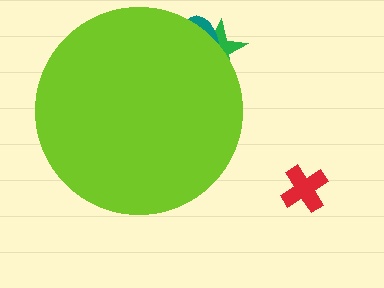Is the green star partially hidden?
Yes, the green star is partially hidden behind the lime circle.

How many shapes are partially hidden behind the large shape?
2 shapes are partially hidden.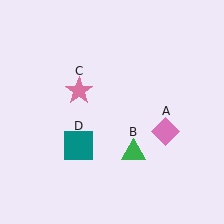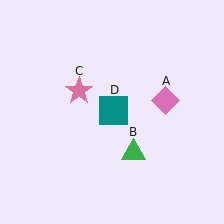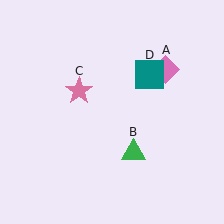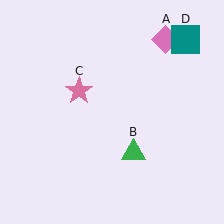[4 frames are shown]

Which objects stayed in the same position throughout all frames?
Green triangle (object B) and pink star (object C) remained stationary.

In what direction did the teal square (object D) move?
The teal square (object D) moved up and to the right.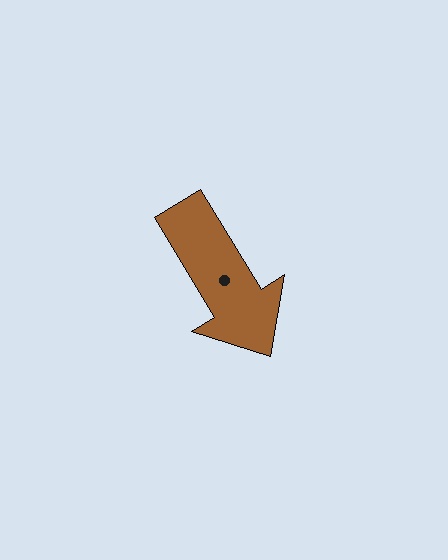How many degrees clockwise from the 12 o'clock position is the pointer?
Approximately 149 degrees.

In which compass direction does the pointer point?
Southeast.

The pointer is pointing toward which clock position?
Roughly 5 o'clock.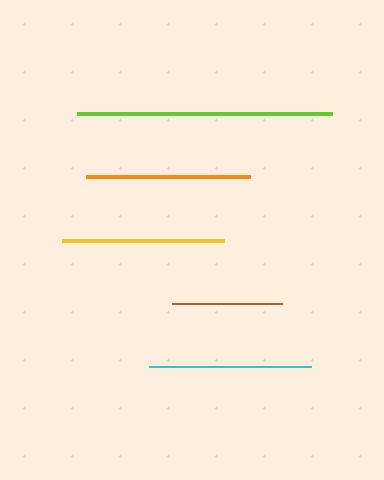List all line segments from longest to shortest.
From longest to shortest: lime, orange, yellow, cyan, brown.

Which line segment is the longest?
The lime line is the longest at approximately 254 pixels.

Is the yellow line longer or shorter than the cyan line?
The yellow line is longer than the cyan line.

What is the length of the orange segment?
The orange segment is approximately 164 pixels long.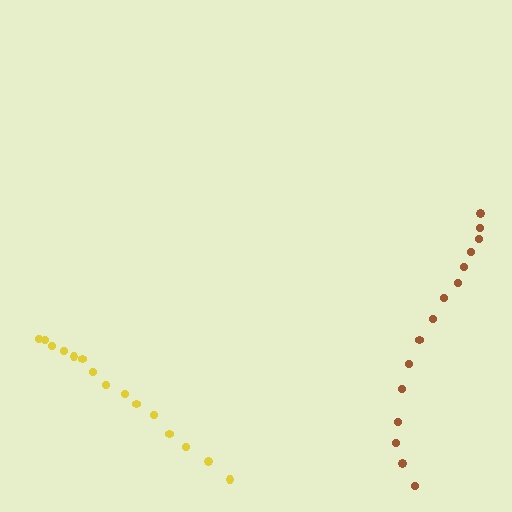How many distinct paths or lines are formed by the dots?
There are 2 distinct paths.